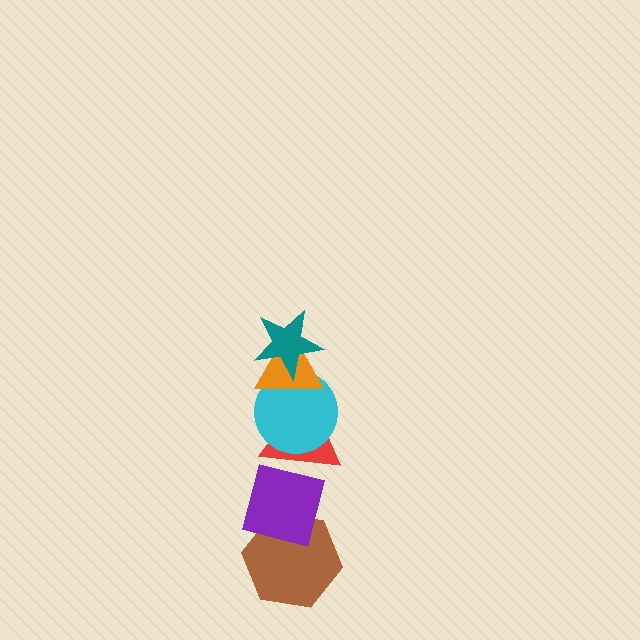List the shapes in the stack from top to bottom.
From top to bottom: the teal star, the orange triangle, the cyan circle, the red triangle, the purple square, the brown hexagon.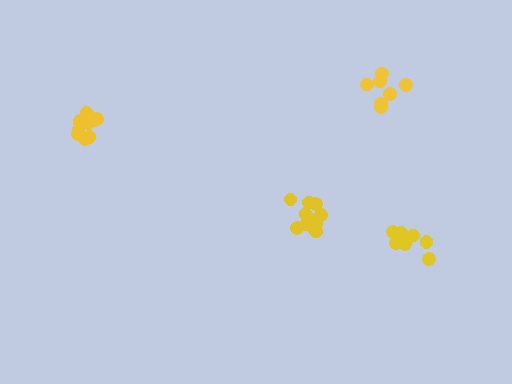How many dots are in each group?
Group 1: 13 dots, Group 2: 11 dots, Group 3: 7 dots, Group 4: 8 dots (39 total).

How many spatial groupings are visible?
There are 4 spatial groupings.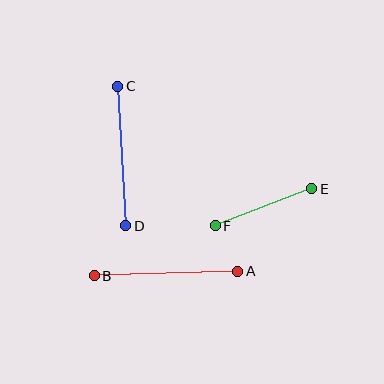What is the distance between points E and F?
The distance is approximately 103 pixels.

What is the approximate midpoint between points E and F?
The midpoint is at approximately (264, 207) pixels.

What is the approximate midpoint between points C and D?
The midpoint is at approximately (122, 156) pixels.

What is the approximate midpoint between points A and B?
The midpoint is at approximately (166, 273) pixels.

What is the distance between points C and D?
The distance is approximately 139 pixels.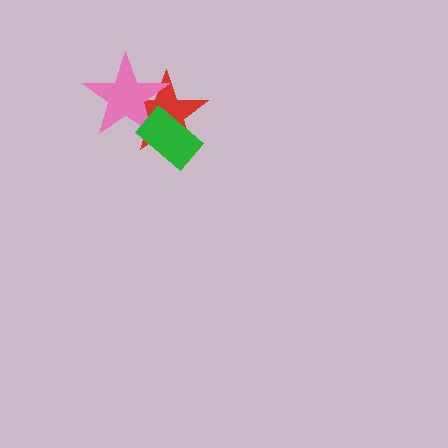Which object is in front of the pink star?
The green rectangle is in front of the pink star.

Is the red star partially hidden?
Yes, it is partially covered by another shape.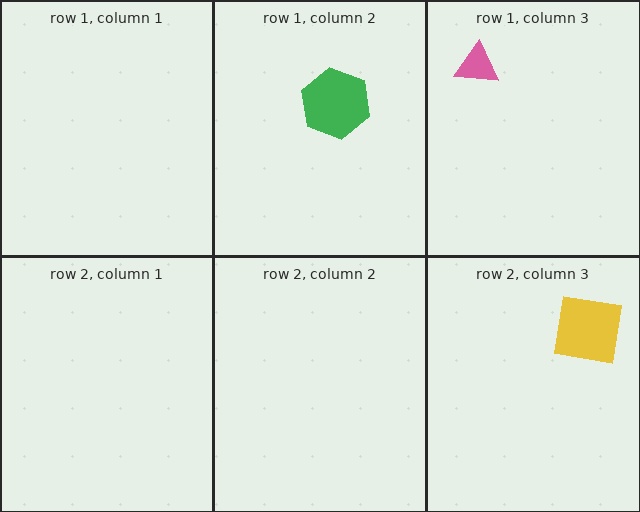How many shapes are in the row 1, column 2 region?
1.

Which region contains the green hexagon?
The row 1, column 2 region.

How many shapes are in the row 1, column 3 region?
1.